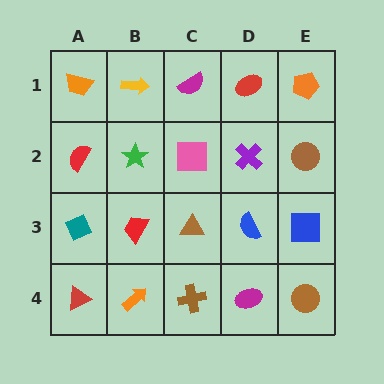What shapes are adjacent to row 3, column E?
A brown circle (row 2, column E), a brown circle (row 4, column E), a blue semicircle (row 3, column D).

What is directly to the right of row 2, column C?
A purple cross.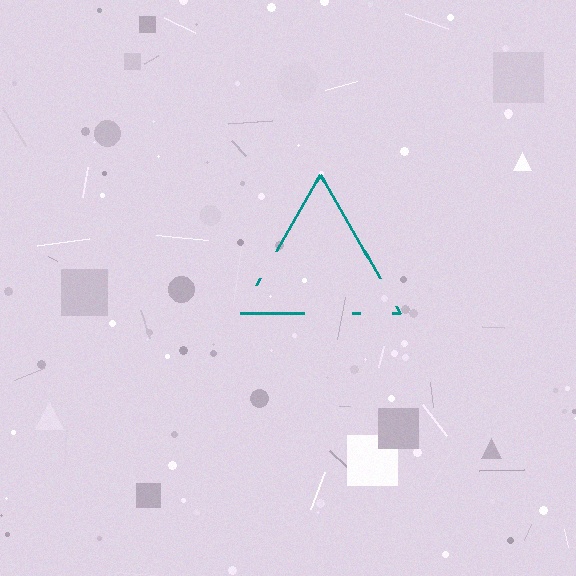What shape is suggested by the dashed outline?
The dashed outline suggests a triangle.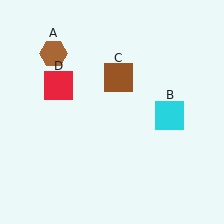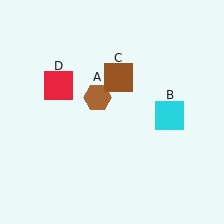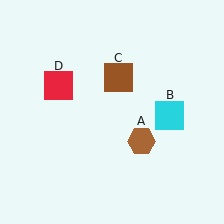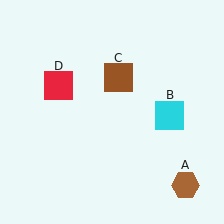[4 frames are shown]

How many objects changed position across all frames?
1 object changed position: brown hexagon (object A).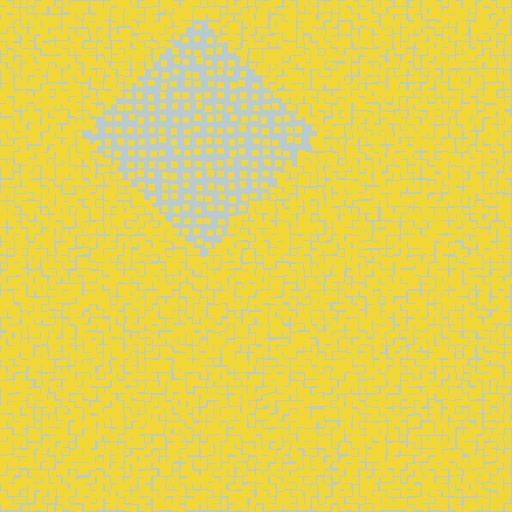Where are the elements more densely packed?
The elements are more densely packed outside the diamond boundary.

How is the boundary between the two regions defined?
The boundary is defined by a change in element density (approximately 2.7x ratio). All elements are the same color, size, and shape.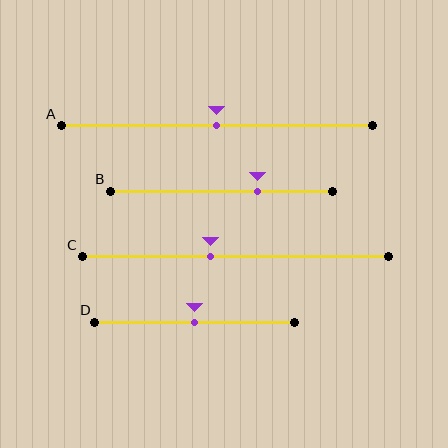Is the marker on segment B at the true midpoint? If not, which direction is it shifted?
No, the marker on segment B is shifted to the right by about 16% of the segment length.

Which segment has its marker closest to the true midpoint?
Segment A has its marker closest to the true midpoint.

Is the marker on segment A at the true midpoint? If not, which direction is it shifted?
Yes, the marker on segment A is at the true midpoint.